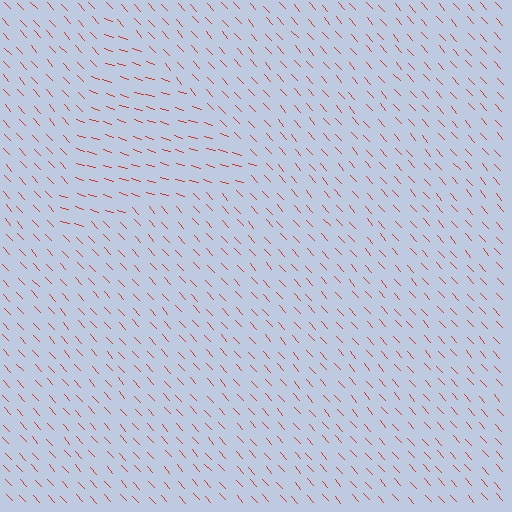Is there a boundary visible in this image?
Yes, there is a texture boundary formed by a change in line orientation.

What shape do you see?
I see a triangle.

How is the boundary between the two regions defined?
The boundary is defined purely by a change in line orientation (approximately 30 degrees difference). All lines are the same color and thickness.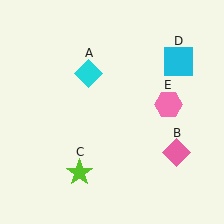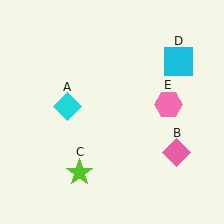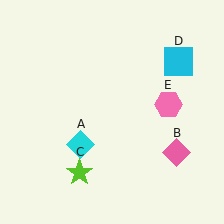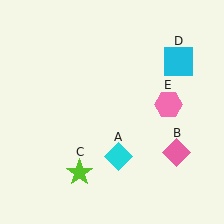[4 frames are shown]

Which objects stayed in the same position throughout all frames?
Pink diamond (object B) and lime star (object C) and cyan square (object D) and pink hexagon (object E) remained stationary.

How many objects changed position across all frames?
1 object changed position: cyan diamond (object A).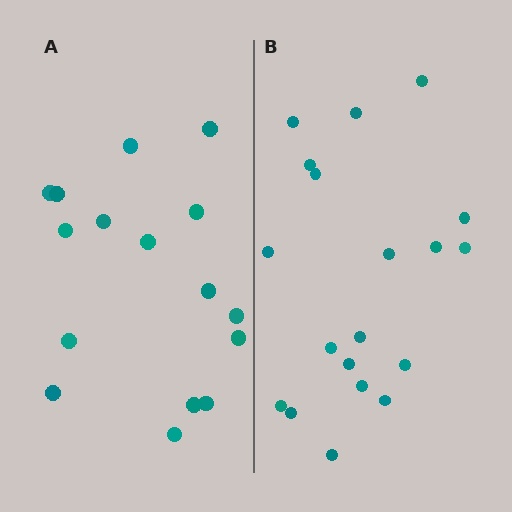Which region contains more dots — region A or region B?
Region B (the right region) has more dots.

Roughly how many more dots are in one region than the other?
Region B has just a few more — roughly 2 or 3 more dots than region A.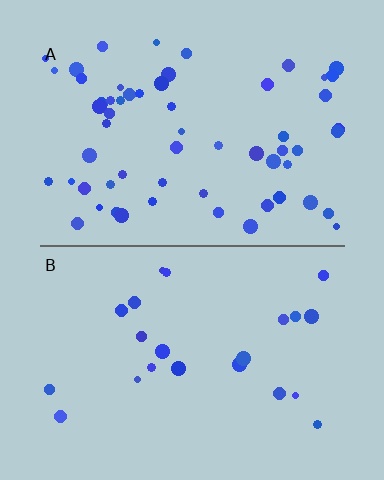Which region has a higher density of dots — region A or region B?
A (the top).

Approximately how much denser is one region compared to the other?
Approximately 2.6× — region A over region B.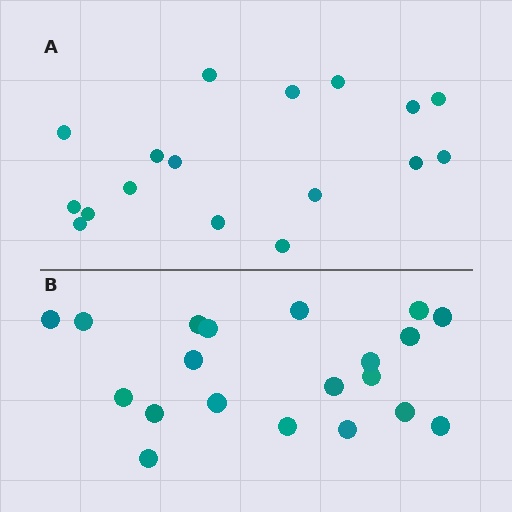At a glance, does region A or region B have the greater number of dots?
Region B (the bottom region) has more dots.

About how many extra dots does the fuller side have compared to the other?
Region B has just a few more — roughly 2 or 3 more dots than region A.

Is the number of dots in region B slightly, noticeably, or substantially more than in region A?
Region B has only slightly more — the two regions are fairly close. The ratio is roughly 1.2 to 1.